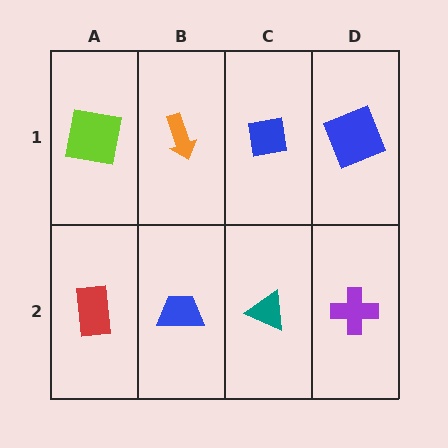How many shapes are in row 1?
4 shapes.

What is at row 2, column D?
A purple cross.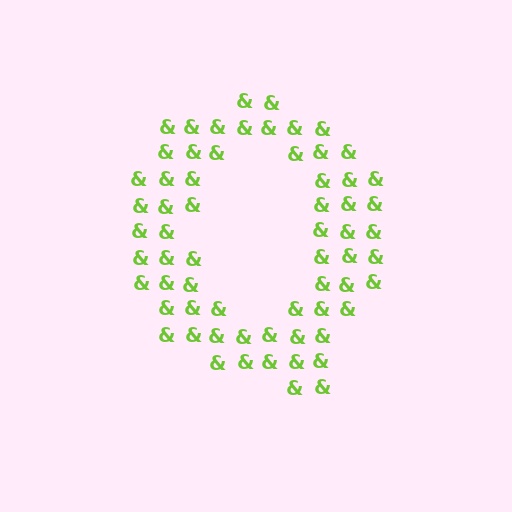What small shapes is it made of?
It is made of small ampersands.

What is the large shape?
The large shape is the letter Q.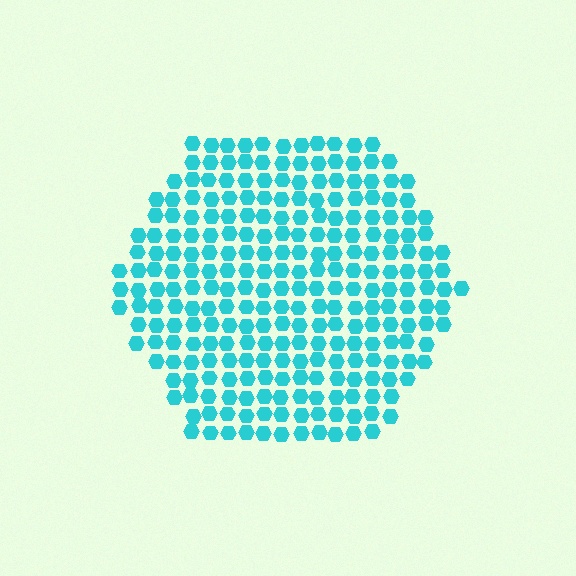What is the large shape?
The large shape is a hexagon.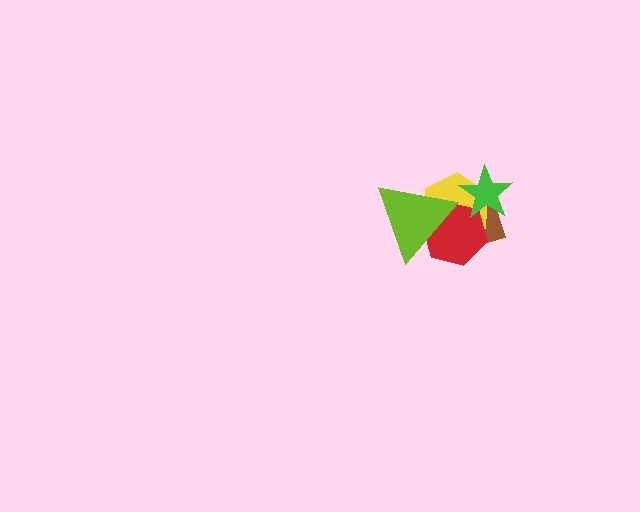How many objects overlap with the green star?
3 objects overlap with the green star.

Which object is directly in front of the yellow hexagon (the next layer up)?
The red hexagon is directly in front of the yellow hexagon.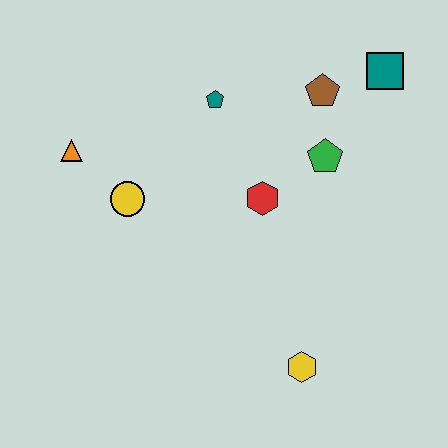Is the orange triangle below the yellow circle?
No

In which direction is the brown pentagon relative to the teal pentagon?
The brown pentagon is to the right of the teal pentagon.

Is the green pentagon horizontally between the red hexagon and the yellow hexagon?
No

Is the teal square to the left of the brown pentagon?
No